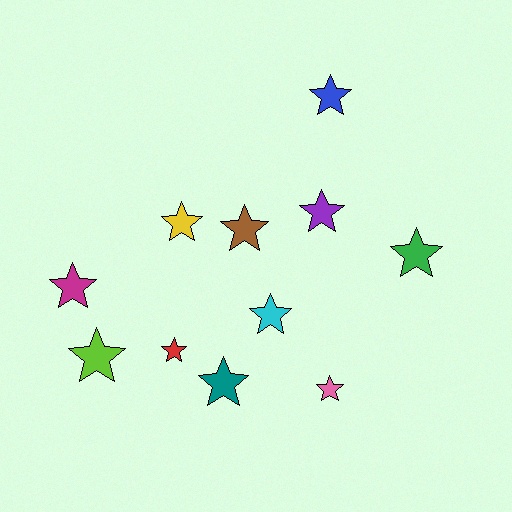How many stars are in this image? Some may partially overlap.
There are 11 stars.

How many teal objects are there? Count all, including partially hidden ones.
There is 1 teal object.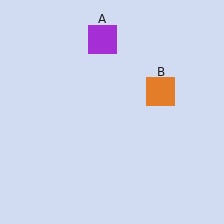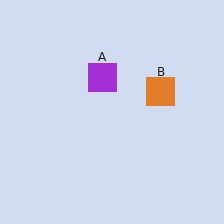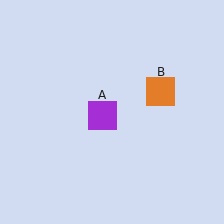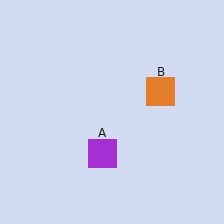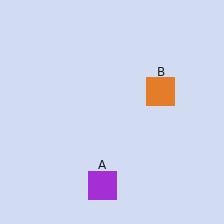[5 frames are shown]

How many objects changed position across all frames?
1 object changed position: purple square (object A).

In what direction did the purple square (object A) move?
The purple square (object A) moved down.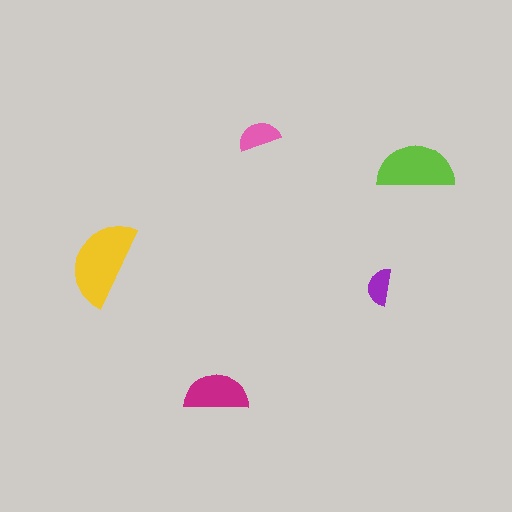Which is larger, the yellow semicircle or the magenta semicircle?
The yellow one.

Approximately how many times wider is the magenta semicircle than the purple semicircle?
About 1.5 times wider.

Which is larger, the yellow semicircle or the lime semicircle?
The yellow one.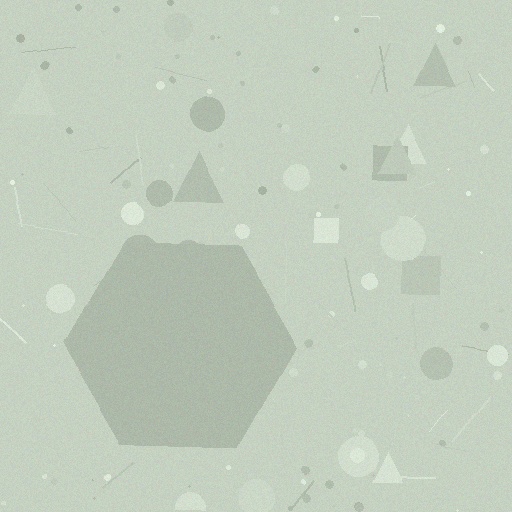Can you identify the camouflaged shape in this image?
The camouflaged shape is a hexagon.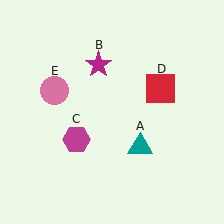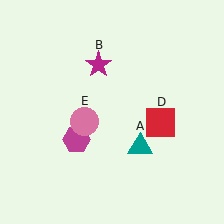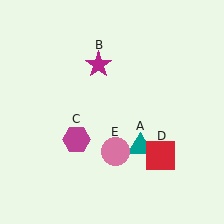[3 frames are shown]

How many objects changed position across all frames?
2 objects changed position: red square (object D), pink circle (object E).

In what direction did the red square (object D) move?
The red square (object D) moved down.